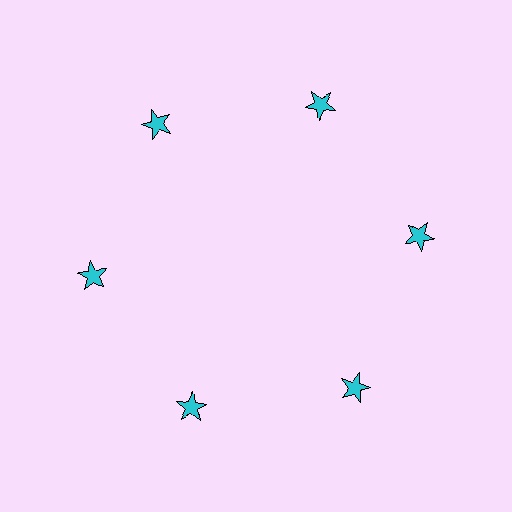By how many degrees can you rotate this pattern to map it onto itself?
The pattern maps onto itself every 60 degrees of rotation.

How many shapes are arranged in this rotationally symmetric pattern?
There are 6 shapes, arranged in 6 groups of 1.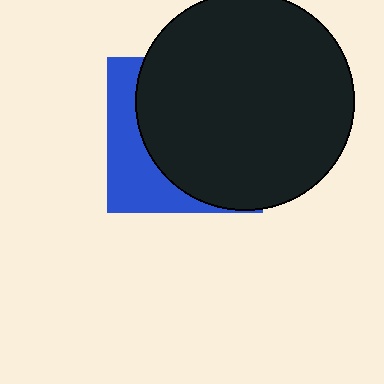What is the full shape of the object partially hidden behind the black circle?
The partially hidden object is a blue square.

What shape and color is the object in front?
The object in front is a black circle.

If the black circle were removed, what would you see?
You would see the complete blue square.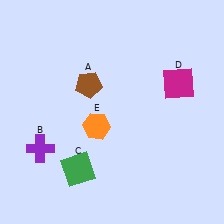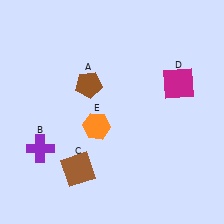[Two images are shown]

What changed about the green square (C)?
In Image 1, C is green. In Image 2, it changed to brown.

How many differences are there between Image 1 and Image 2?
There is 1 difference between the two images.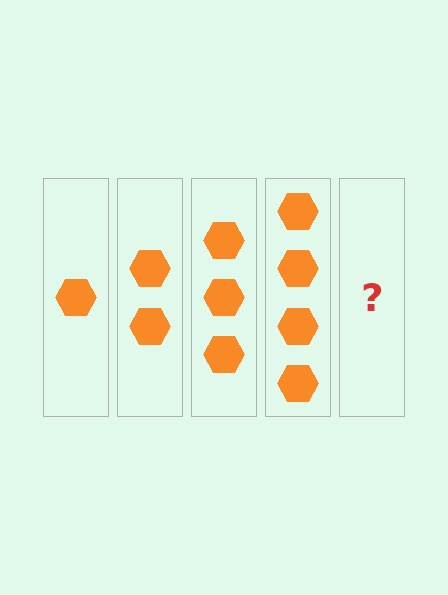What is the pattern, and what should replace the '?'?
The pattern is that each step adds one more hexagon. The '?' should be 5 hexagons.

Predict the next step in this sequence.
The next step is 5 hexagons.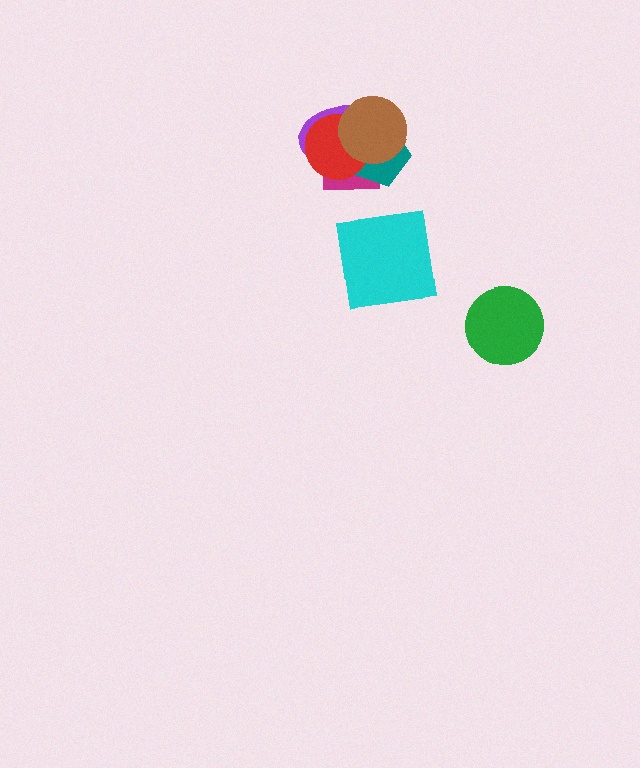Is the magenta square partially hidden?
Yes, it is partially covered by another shape.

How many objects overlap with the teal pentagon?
4 objects overlap with the teal pentagon.